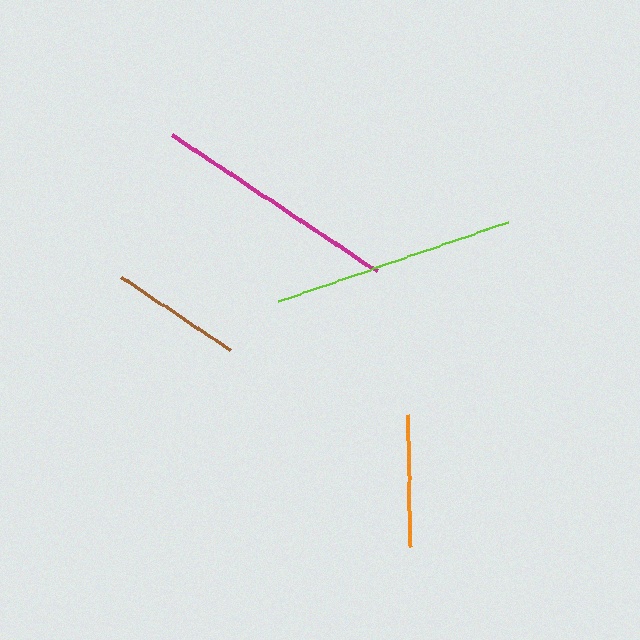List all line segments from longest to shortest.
From longest to shortest: magenta, lime, orange, brown.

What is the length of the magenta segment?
The magenta segment is approximately 247 pixels long.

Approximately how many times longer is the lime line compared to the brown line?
The lime line is approximately 1.9 times the length of the brown line.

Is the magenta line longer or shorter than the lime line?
The magenta line is longer than the lime line.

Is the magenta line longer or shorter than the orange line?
The magenta line is longer than the orange line.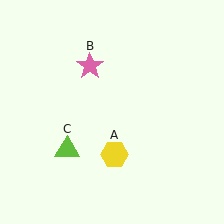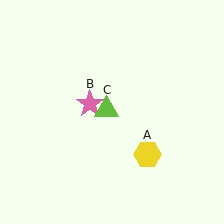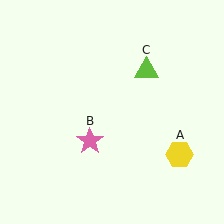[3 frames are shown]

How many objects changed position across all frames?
3 objects changed position: yellow hexagon (object A), pink star (object B), lime triangle (object C).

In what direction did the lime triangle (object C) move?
The lime triangle (object C) moved up and to the right.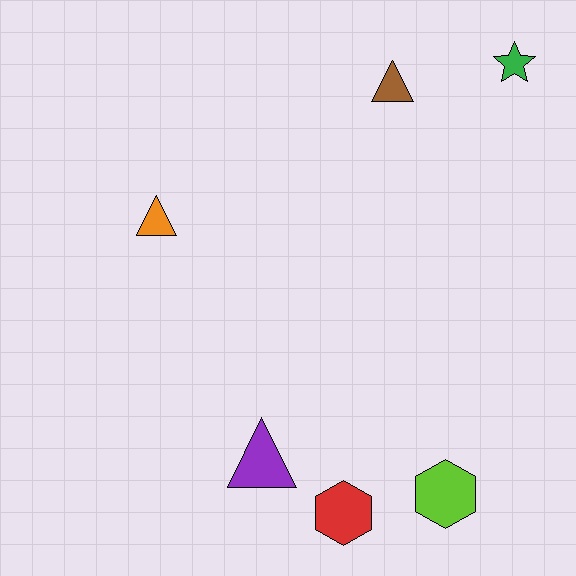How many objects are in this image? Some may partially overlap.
There are 6 objects.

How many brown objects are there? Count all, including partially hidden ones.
There is 1 brown object.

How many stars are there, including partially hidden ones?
There is 1 star.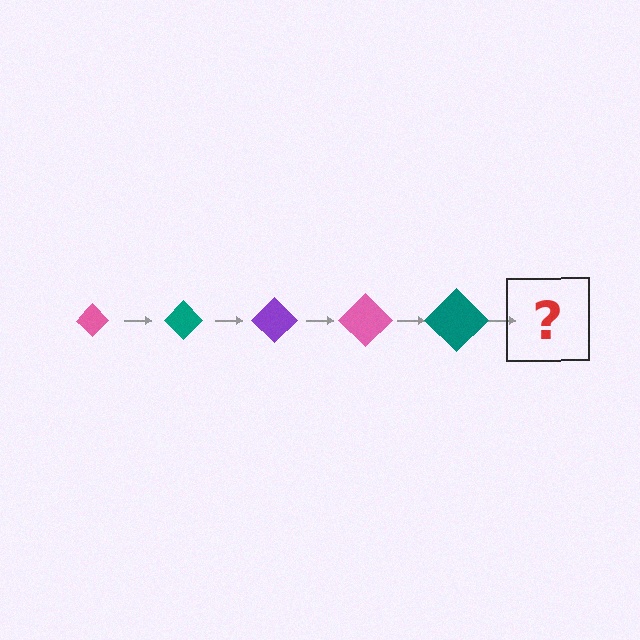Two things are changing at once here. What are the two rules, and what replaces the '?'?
The two rules are that the diamond grows larger each step and the color cycles through pink, teal, and purple. The '?' should be a purple diamond, larger than the previous one.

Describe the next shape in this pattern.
It should be a purple diamond, larger than the previous one.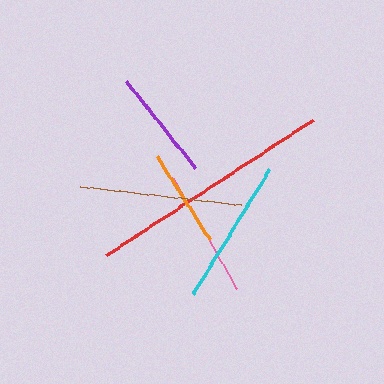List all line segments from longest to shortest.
From longest to shortest: red, brown, cyan, pink, purple, orange.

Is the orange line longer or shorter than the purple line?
The purple line is longer than the orange line.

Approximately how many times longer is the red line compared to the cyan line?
The red line is approximately 1.7 times the length of the cyan line.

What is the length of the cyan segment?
The cyan segment is approximately 147 pixels long.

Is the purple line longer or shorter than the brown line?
The brown line is longer than the purple line.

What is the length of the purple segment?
The purple segment is approximately 111 pixels long.